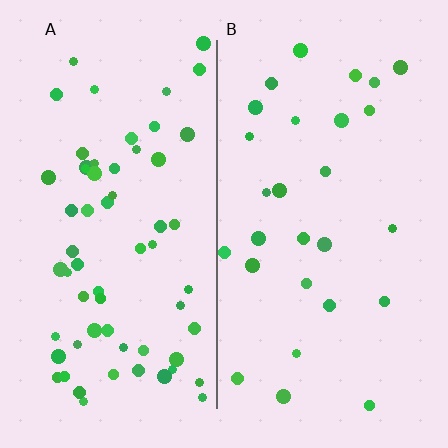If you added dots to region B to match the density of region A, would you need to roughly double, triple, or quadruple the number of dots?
Approximately double.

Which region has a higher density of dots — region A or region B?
A (the left).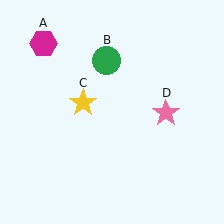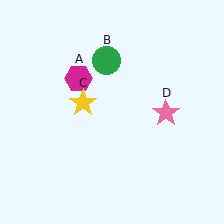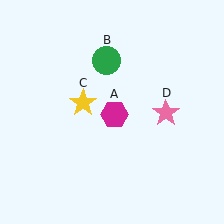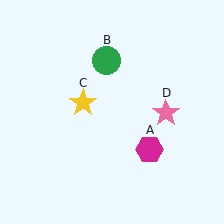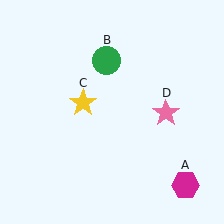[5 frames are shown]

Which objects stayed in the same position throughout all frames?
Green circle (object B) and yellow star (object C) and pink star (object D) remained stationary.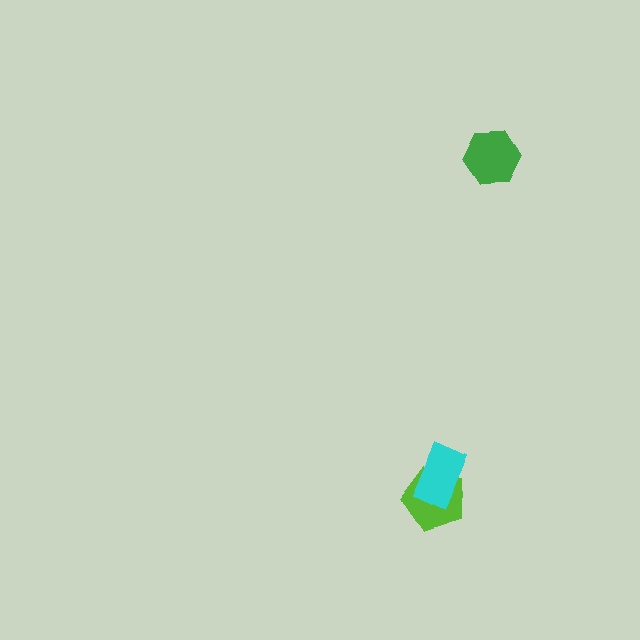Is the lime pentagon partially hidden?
Yes, it is partially covered by another shape.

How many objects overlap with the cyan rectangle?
1 object overlaps with the cyan rectangle.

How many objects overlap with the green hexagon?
0 objects overlap with the green hexagon.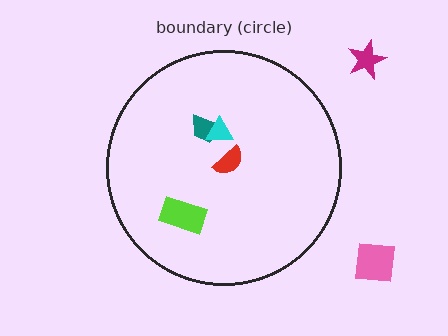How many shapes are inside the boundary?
4 inside, 2 outside.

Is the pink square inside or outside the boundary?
Outside.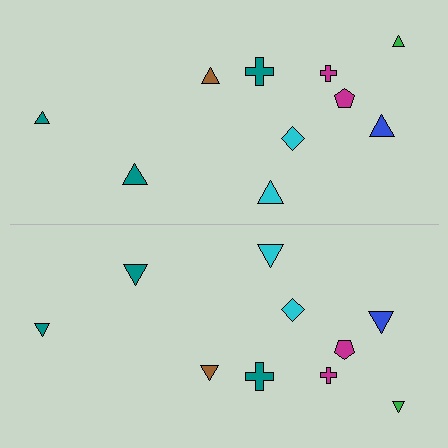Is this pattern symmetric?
Yes, this pattern has bilateral (reflection) symmetry.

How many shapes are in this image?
There are 20 shapes in this image.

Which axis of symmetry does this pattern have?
The pattern has a horizontal axis of symmetry running through the center of the image.